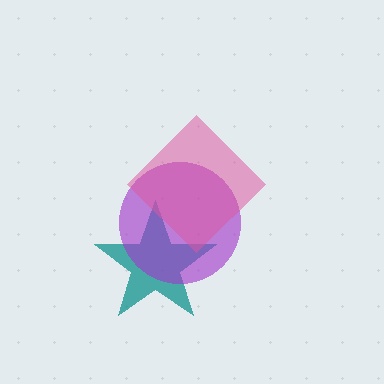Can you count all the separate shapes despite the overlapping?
Yes, there are 3 separate shapes.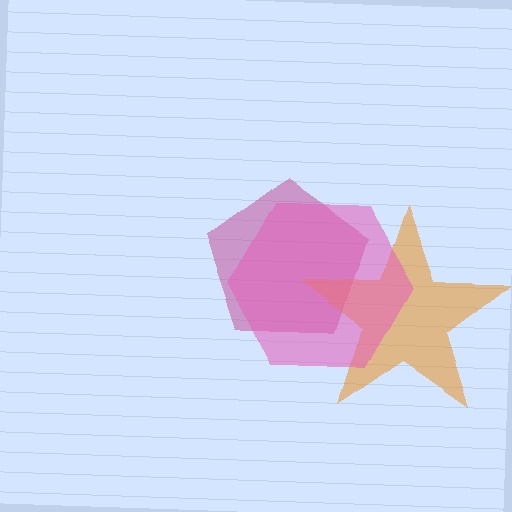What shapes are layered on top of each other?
The layered shapes are: a magenta pentagon, an orange star, a pink hexagon.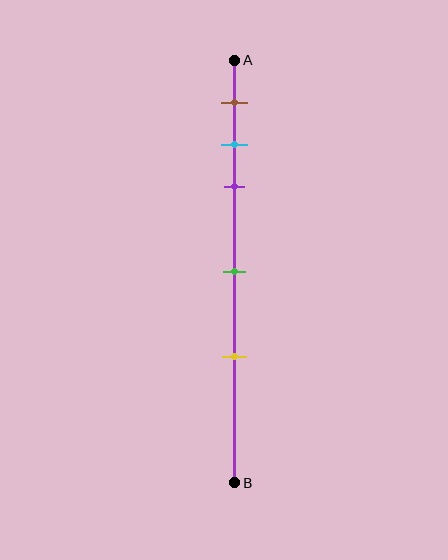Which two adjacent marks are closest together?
The cyan and purple marks are the closest adjacent pair.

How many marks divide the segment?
There are 5 marks dividing the segment.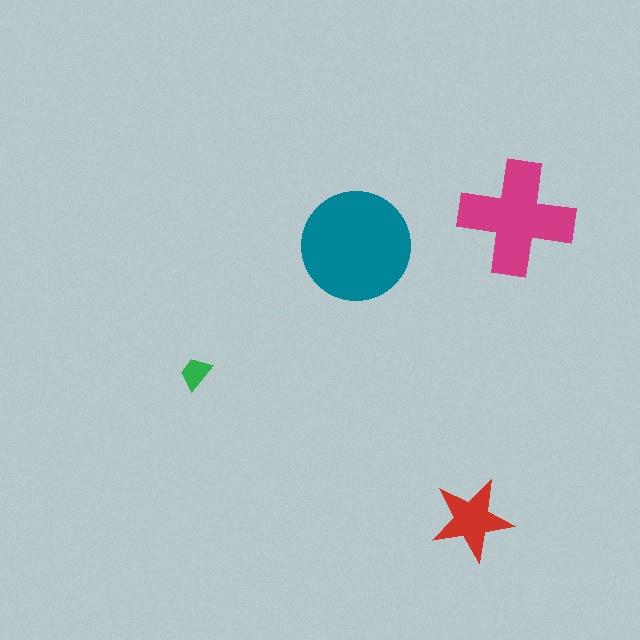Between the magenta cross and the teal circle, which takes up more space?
The teal circle.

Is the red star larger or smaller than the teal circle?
Smaller.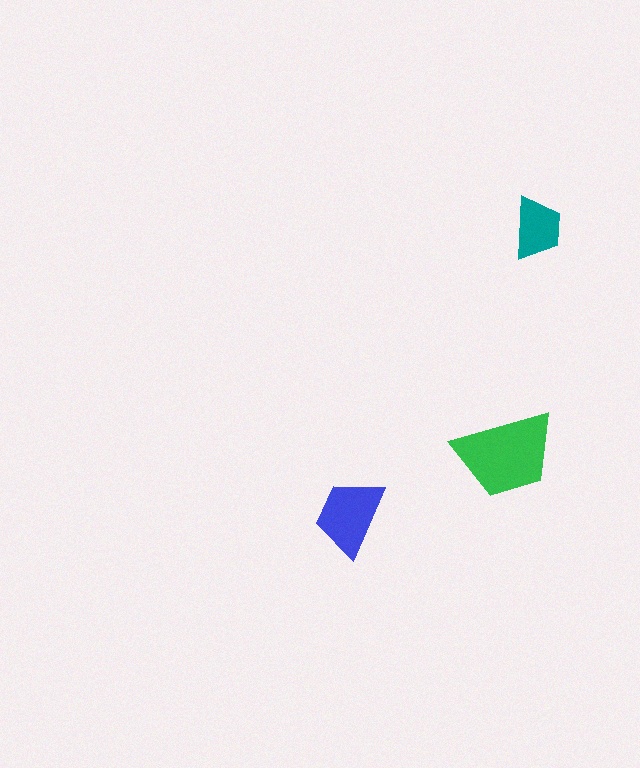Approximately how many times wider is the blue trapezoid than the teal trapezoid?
About 1.5 times wider.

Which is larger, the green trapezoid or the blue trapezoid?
The green one.